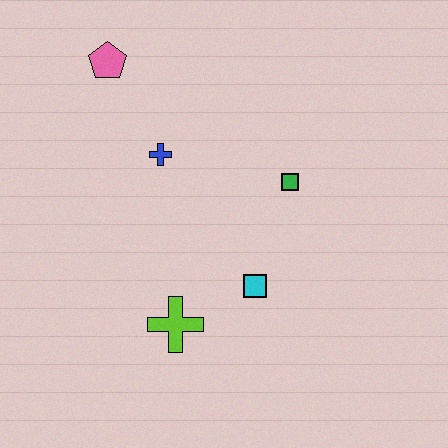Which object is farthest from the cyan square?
The pink pentagon is farthest from the cyan square.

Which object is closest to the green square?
The cyan square is closest to the green square.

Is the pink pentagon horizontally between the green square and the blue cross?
No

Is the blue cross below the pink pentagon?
Yes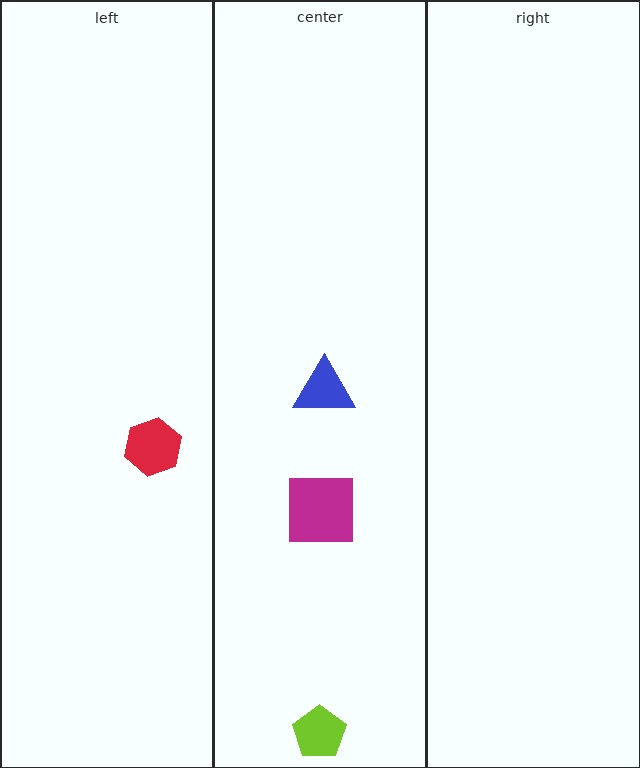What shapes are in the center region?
The lime pentagon, the magenta square, the blue triangle.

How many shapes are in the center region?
3.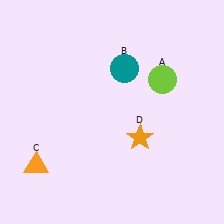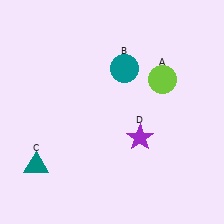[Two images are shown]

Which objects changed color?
C changed from orange to teal. D changed from orange to purple.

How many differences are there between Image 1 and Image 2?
There are 2 differences between the two images.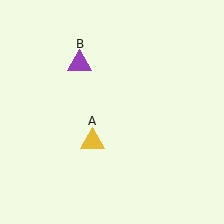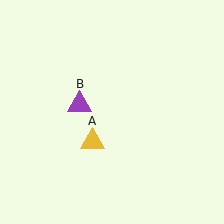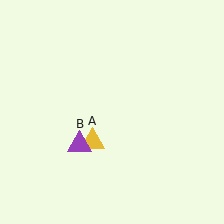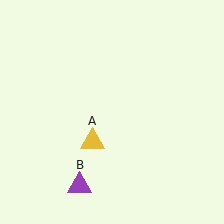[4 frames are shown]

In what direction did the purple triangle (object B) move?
The purple triangle (object B) moved down.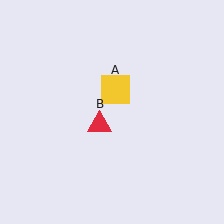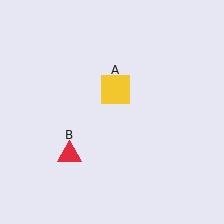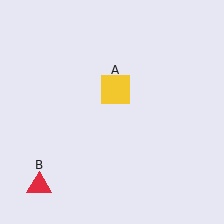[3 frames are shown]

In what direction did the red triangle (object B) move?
The red triangle (object B) moved down and to the left.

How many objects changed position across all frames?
1 object changed position: red triangle (object B).